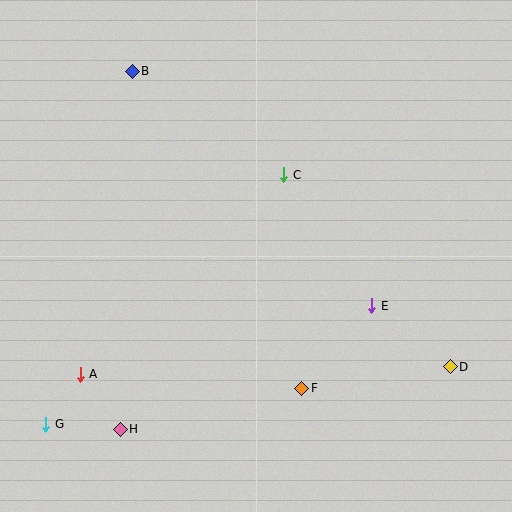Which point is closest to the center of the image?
Point C at (284, 175) is closest to the center.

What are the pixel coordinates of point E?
Point E is at (372, 306).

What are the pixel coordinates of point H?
Point H is at (120, 429).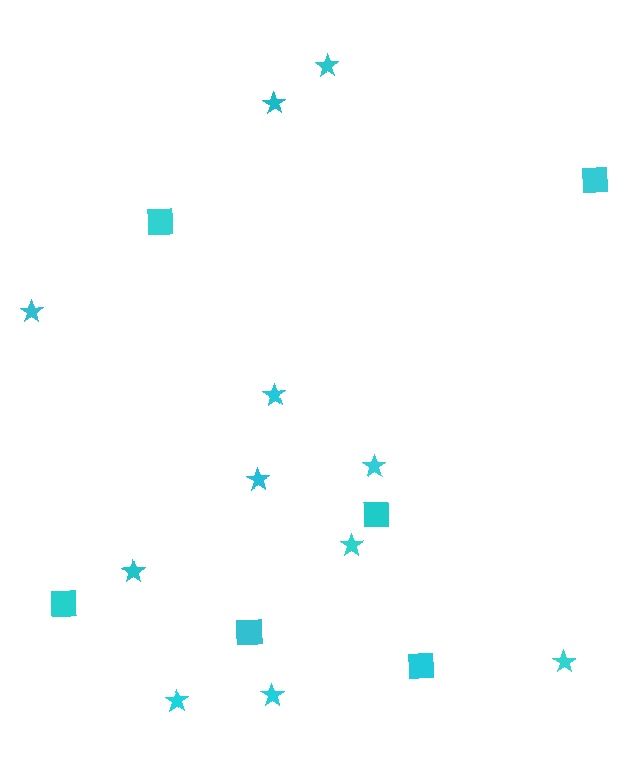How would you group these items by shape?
There are 2 groups: one group of stars (11) and one group of squares (6).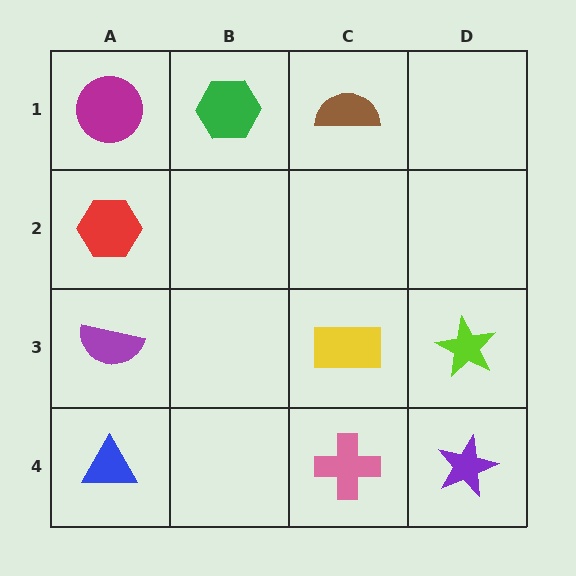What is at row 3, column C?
A yellow rectangle.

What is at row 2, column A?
A red hexagon.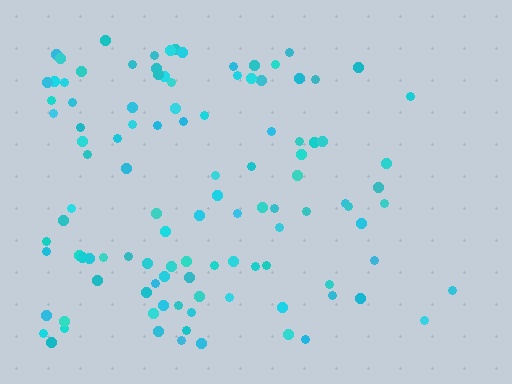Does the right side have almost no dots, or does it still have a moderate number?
Still a moderate number, just noticeably fewer than the left.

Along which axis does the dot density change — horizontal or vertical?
Horizontal.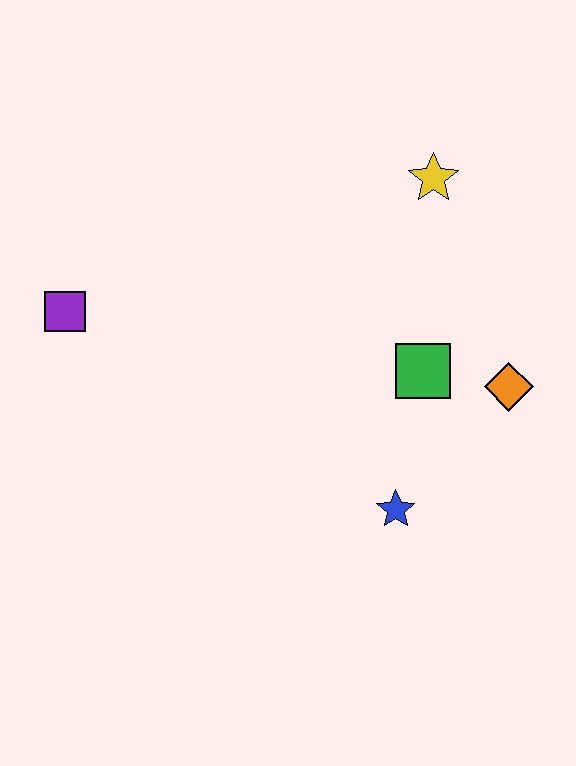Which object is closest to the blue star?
The green square is closest to the blue star.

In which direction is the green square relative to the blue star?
The green square is above the blue star.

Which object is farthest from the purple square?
The orange diamond is farthest from the purple square.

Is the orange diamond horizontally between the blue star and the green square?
No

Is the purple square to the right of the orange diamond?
No